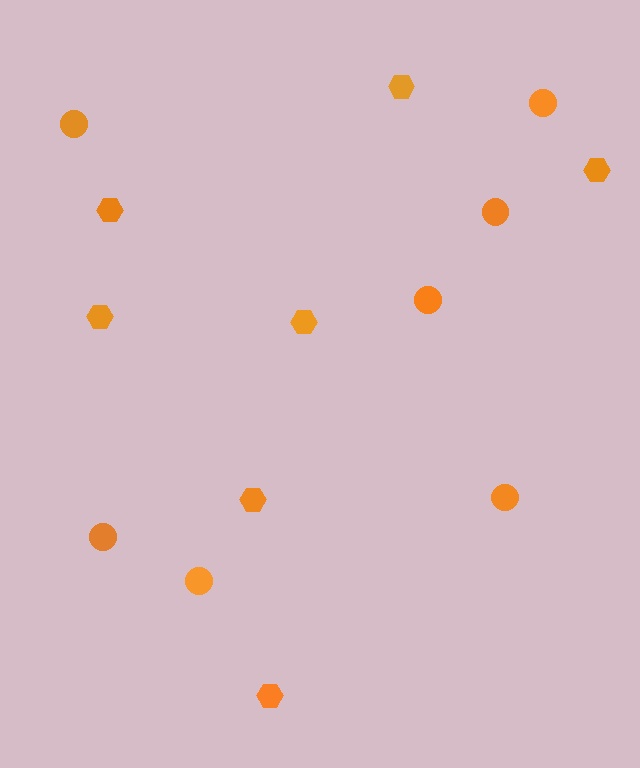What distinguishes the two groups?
There are 2 groups: one group of circles (7) and one group of hexagons (7).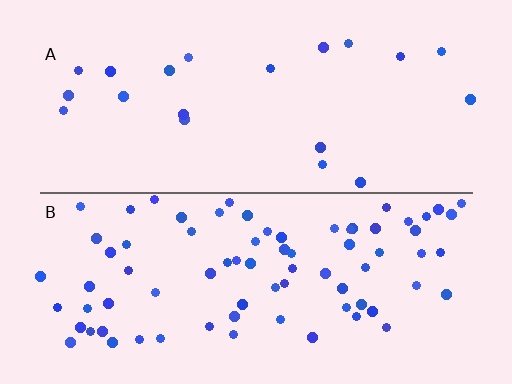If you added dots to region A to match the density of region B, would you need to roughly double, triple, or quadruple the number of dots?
Approximately quadruple.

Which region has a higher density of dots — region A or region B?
B (the bottom).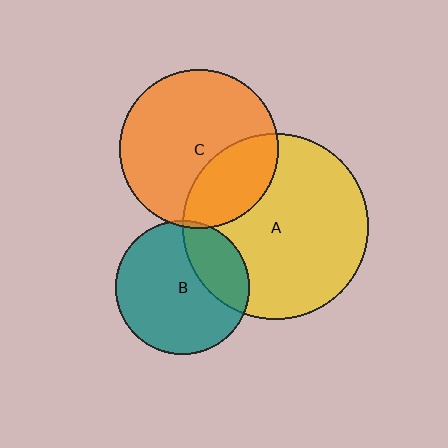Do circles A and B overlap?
Yes.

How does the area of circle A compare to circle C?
Approximately 1.4 times.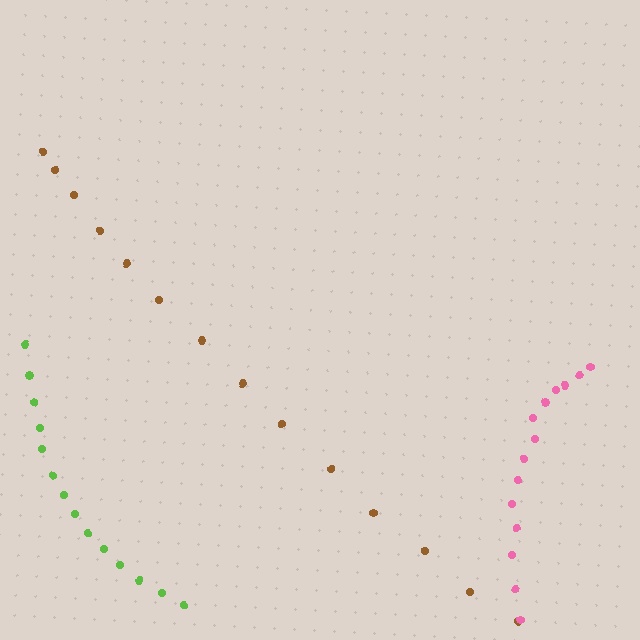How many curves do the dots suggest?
There are 3 distinct paths.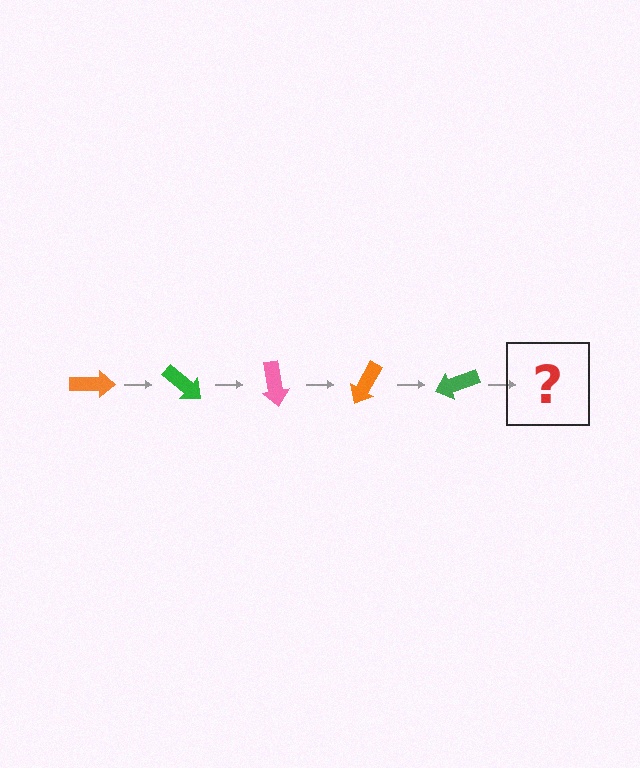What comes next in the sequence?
The next element should be a pink arrow, rotated 200 degrees from the start.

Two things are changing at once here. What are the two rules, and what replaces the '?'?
The two rules are that it rotates 40 degrees each step and the color cycles through orange, green, and pink. The '?' should be a pink arrow, rotated 200 degrees from the start.